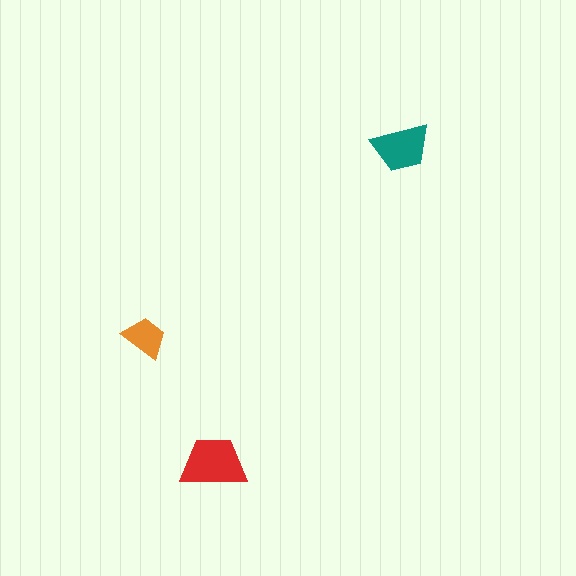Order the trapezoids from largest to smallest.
the red one, the teal one, the orange one.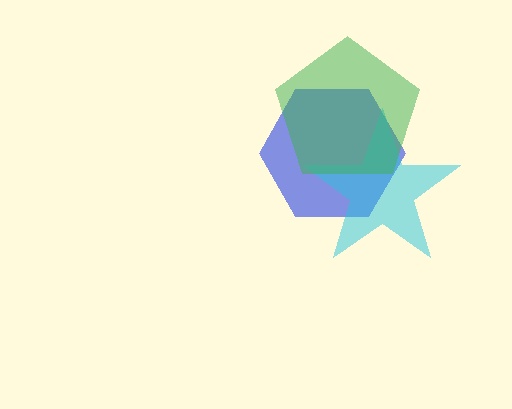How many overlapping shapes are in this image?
There are 3 overlapping shapes in the image.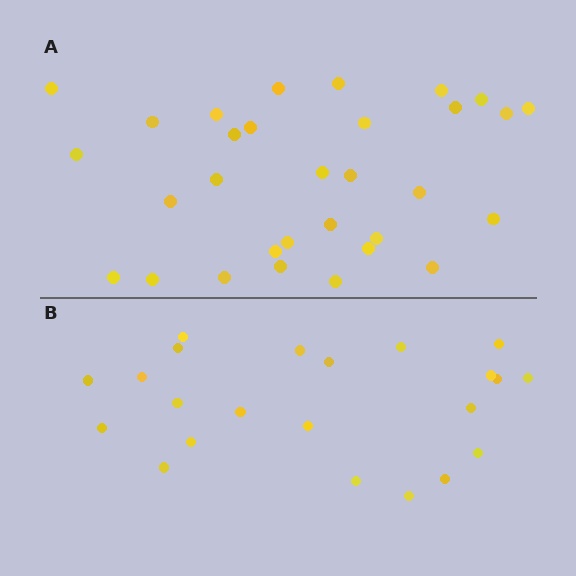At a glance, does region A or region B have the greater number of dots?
Region A (the top region) has more dots.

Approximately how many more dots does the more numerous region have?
Region A has roughly 8 or so more dots than region B.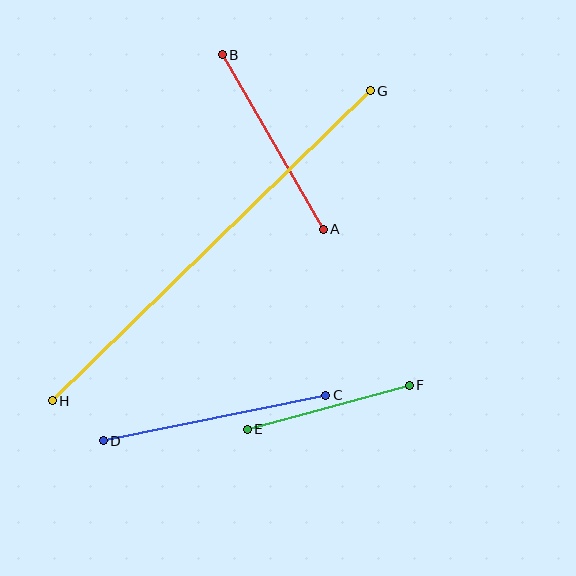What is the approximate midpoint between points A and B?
The midpoint is at approximately (273, 142) pixels.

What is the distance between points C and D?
The distance is approximately 227 pixels.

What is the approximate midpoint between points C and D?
The midpoint is at approximately (215, 418) pixels.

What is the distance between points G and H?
The distance is approximately 444 pixels.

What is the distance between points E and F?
The distance is approximately 168 pixels.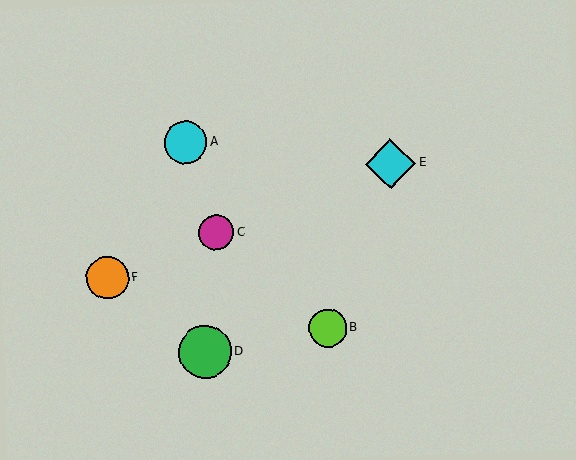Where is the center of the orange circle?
The center of the orange circle is at (107, 278).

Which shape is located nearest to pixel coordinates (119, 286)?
The orange circle (labeled F) at (107, 278) is nearest to that location.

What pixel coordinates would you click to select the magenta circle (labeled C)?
Click at (216, 232) to select the magenta circle C.